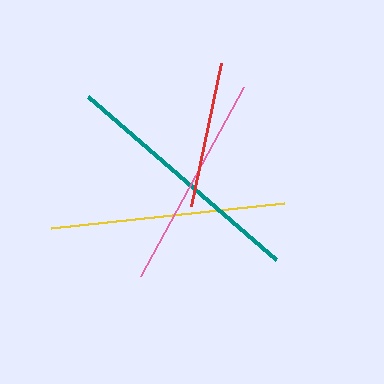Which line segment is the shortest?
The red line is the shortest at approximately 146 pixels.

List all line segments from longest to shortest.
From longest to shortest: teal, yellow, pink, red.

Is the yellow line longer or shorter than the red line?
The yellow line is longer than the red line.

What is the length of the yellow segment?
The yellow segment is approximately 234 pixels long.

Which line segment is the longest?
The teal line is the longest at approximately 249 pixels.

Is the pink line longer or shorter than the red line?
The pink line is longer than the red line.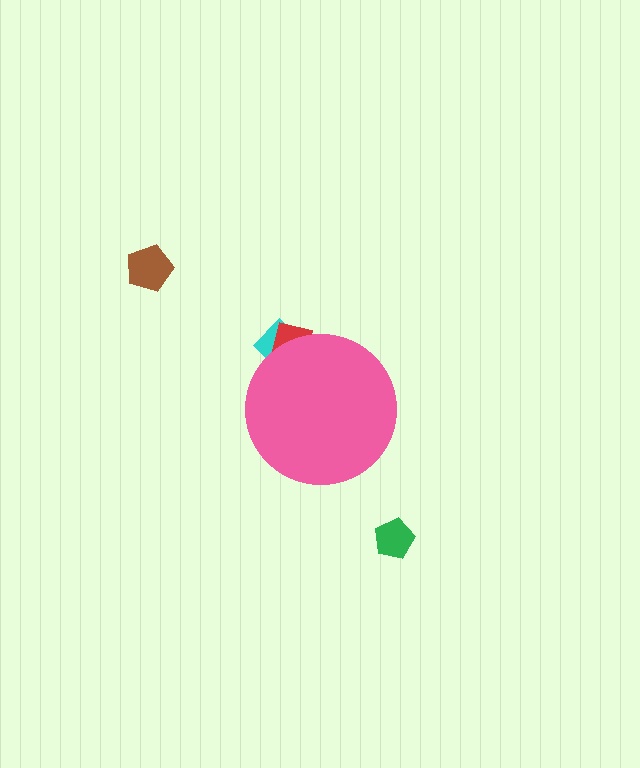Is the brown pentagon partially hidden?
No, the brown pentagon is fully visible.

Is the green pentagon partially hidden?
No, the green pentagon is fully visible.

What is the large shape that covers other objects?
A pink circle.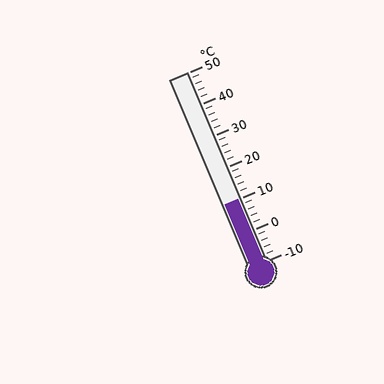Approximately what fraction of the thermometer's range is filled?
The thermometer is filled to approximately 35% of its range.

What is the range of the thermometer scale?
The thermometer scale ranges from -10°C to 50°C.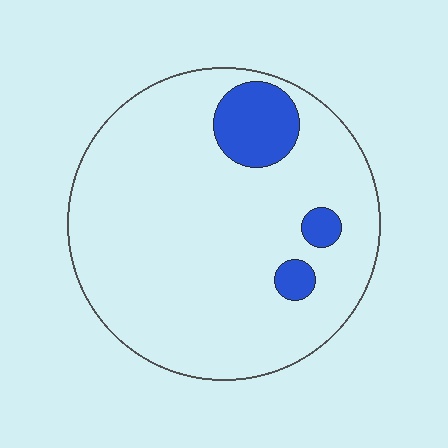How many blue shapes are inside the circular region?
3.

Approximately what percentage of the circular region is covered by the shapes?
Approximately 10%.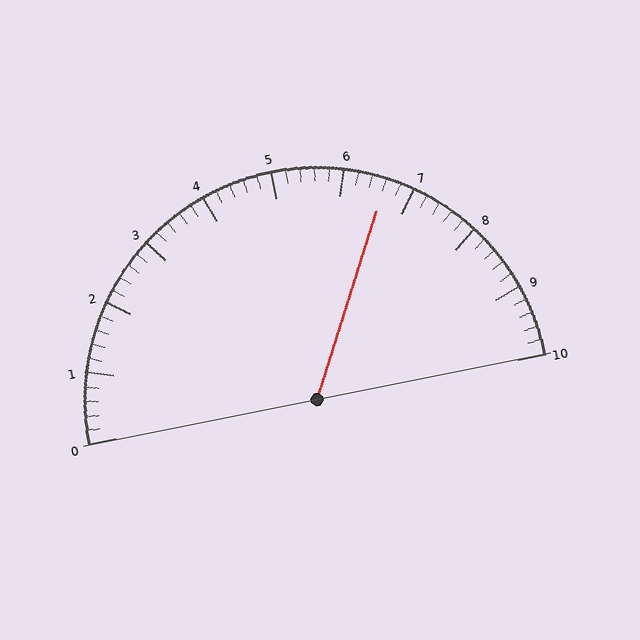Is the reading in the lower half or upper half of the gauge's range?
The reading is in the upper half of the range (0 to 10).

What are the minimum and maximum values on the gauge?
The gauge ranges from 0 to 10.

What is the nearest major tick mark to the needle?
The nearest major tick mark is 7.